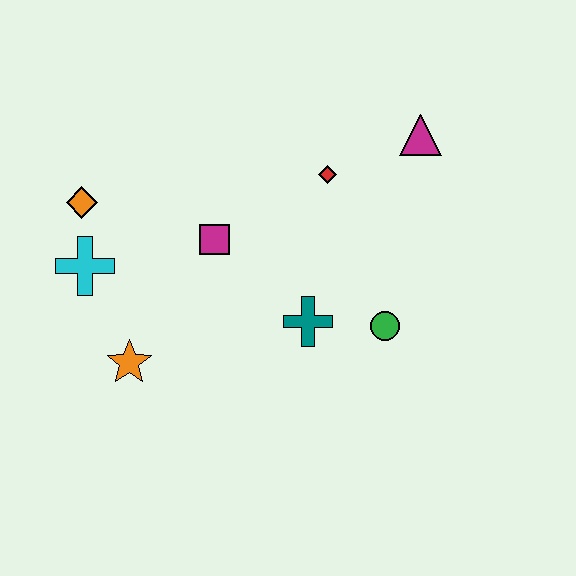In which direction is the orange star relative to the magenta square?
The orange star is below the magenta square.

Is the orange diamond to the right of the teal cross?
No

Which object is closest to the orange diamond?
The cyan cross is closest to the orange diamond.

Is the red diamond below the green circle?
No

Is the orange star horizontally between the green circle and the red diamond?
No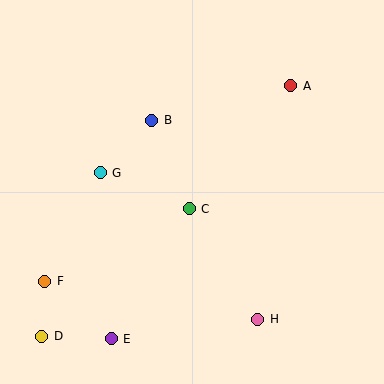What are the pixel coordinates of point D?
Point D is at (42, 336).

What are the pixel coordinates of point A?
Point A is at (291, 86).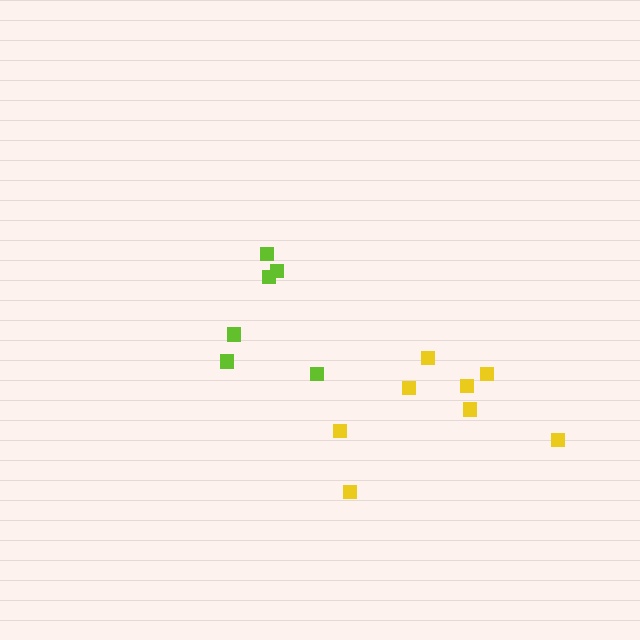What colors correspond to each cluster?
The clusters are colored: yellow, lime.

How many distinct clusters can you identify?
There are 2 distinct clusters.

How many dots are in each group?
Group 1: 8 dots, Group 2: 6 dots (14 total).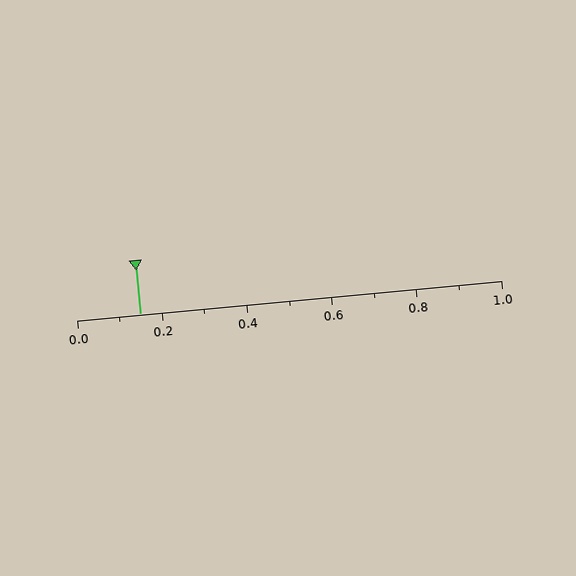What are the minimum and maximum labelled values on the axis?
The axis runs from 0.0 to 1.0.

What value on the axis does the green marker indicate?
The marker indicates approximately 0.15.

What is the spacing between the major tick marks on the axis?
The major ticks are spaced 0.2 apart.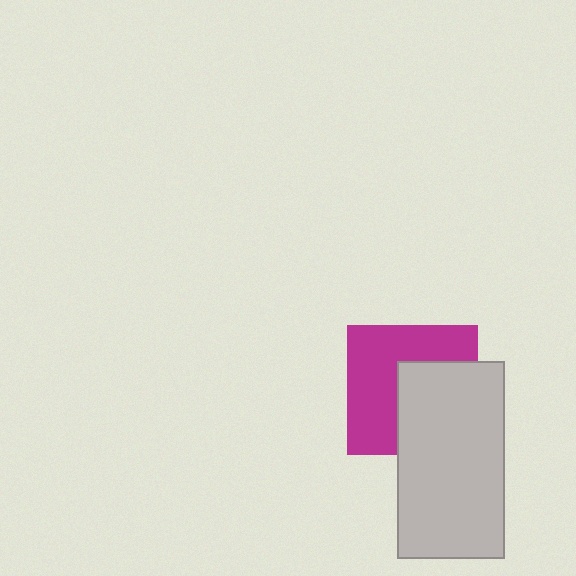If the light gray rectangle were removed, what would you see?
You would see the complete magenta square.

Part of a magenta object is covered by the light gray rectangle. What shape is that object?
It is a square.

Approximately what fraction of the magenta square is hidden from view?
Roughly 44% of the magenta square is hidden behind the light gray rectangle.